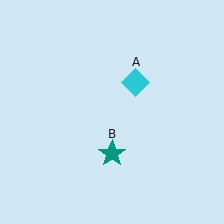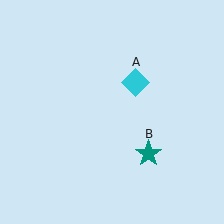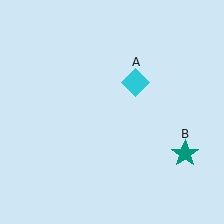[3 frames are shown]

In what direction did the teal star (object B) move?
The teal star (object B) moved right.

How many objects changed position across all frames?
1 object changed position: teal star (object B).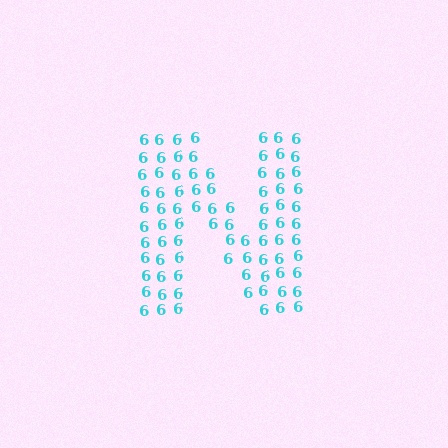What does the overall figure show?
The overall figure shows the letter N.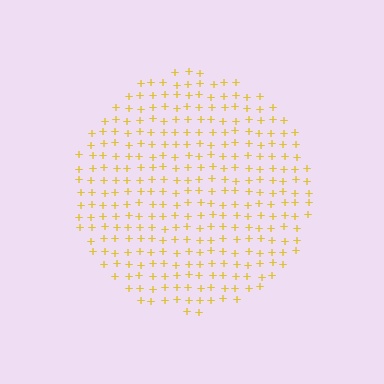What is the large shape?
The large shape is a circle.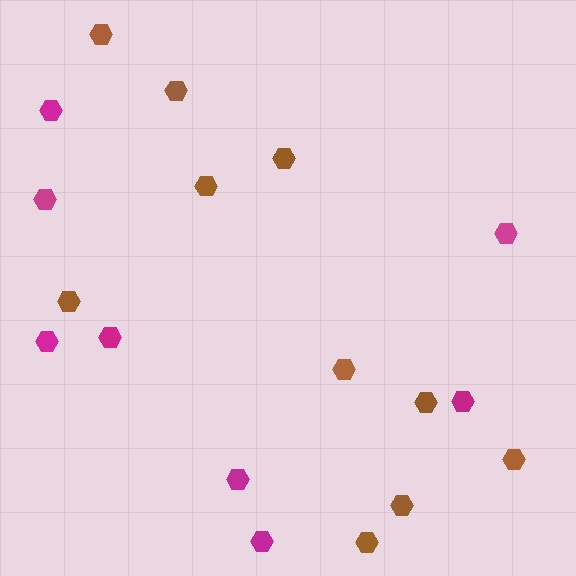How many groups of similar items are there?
There are 2 groups: one group of magenta hexagons (8) and one group of brown hexagons (10).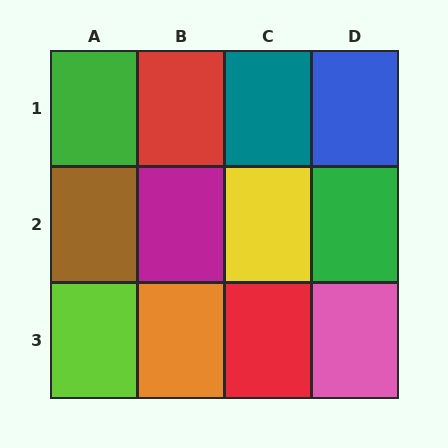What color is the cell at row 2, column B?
Magenta.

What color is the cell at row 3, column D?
Pink.